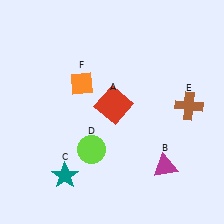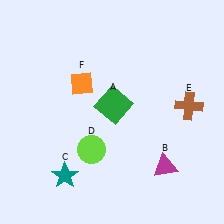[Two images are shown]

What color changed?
The square (A) changed from red in Image 1 to green in Image 2.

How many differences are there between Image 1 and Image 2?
There is 1 difference between the two images.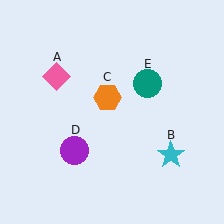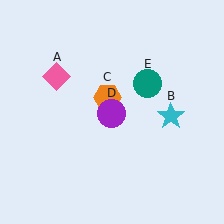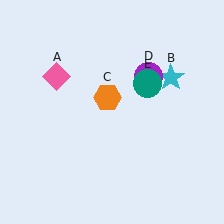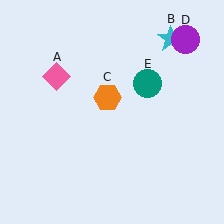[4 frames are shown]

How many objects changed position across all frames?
2 objects changed position: cyan star (object B), purple circle (object D).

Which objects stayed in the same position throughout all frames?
Pink diamond (object A) and orange hexagon (object C) and teal circle (object E) remained stationary.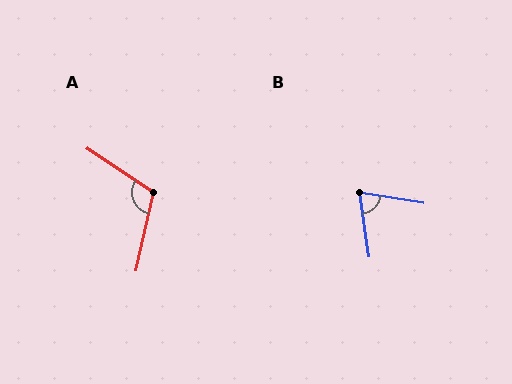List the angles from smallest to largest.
B (72°), A (111°).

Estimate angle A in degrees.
Approximately 111 degrees.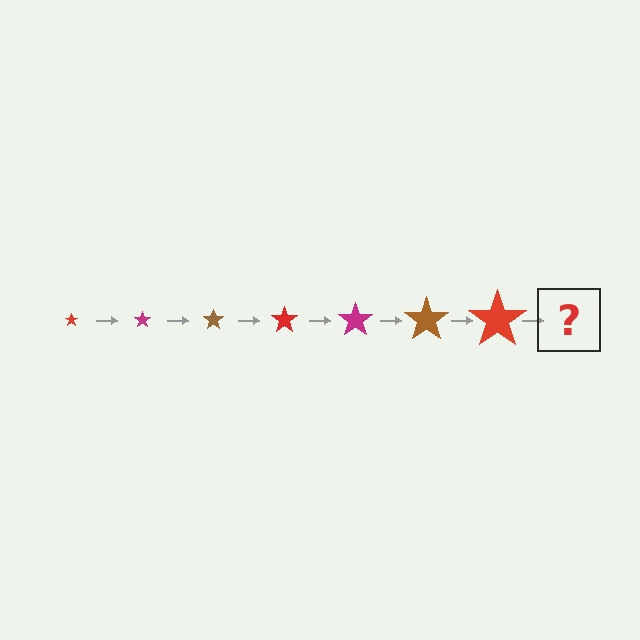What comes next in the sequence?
The next element should be a magenta star, larger than the previous one.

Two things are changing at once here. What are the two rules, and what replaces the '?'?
The two rules are that the star grows larger each step and the color cycles through red, magenta, and brown. The '?' should be a magenta star, larger than the previous one.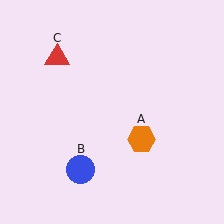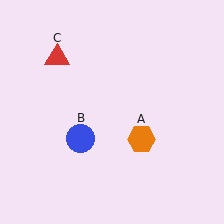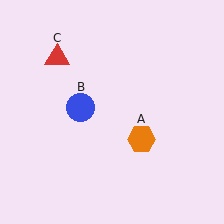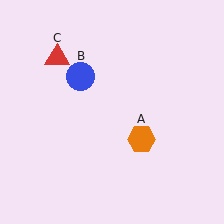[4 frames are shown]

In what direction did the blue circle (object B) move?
The blue circle (object B) moved up.